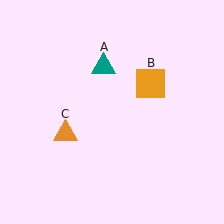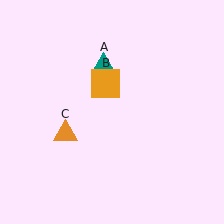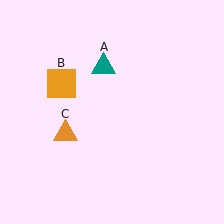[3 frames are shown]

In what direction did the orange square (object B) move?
The orange square (object B) moved left.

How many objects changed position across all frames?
1 object changed position: orange square (object B).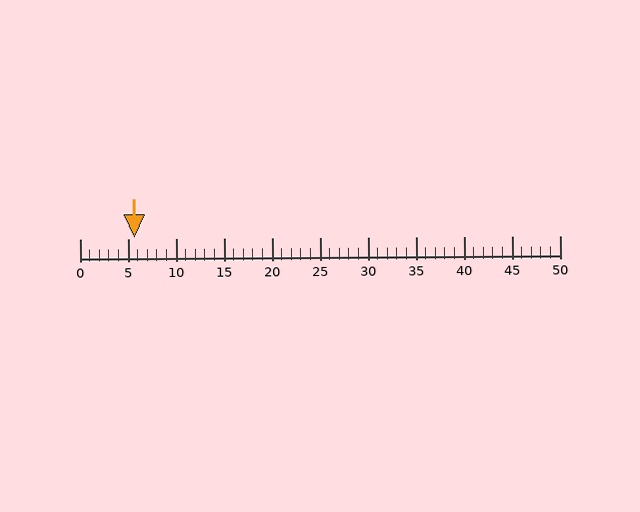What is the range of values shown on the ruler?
The ruler shows values from 0 to 50.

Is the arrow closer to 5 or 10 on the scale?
The arrow is closer to 5.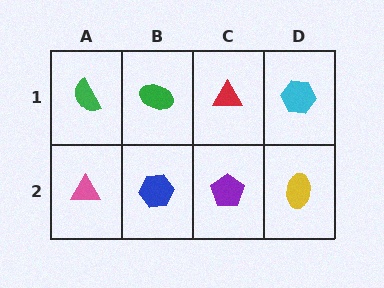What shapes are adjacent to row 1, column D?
A yellow ellipse (row 2, column D), a red triangle (row 1, column C).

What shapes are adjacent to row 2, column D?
A cyan hexagon (row 1, column D), a purple pentagon (row 2, column C).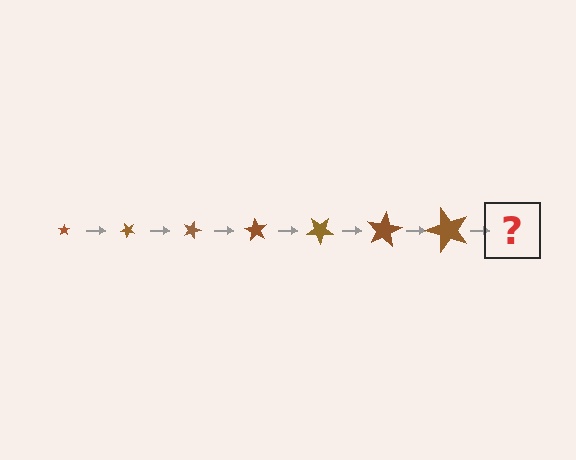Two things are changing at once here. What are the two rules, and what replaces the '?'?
The two rules are that the star grows larger each step and it rotates 45 degrees each step. The '?' should be a star, larger than the previous one and rotated 315 degrees from the start.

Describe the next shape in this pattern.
It should be a star, larger than the previous one and rotated 315 degrees from the start.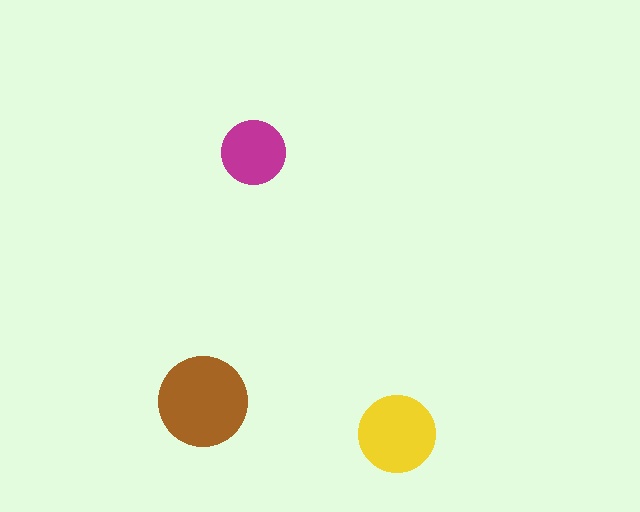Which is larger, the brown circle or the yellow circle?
The brown one.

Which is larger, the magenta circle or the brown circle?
The brown one.